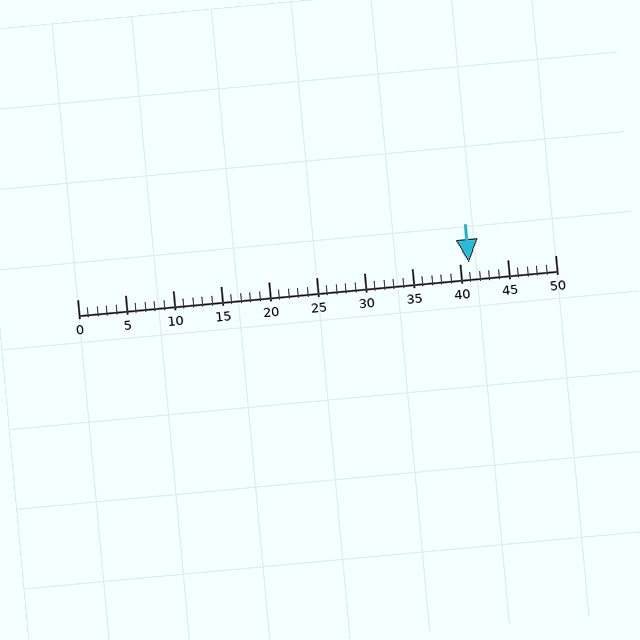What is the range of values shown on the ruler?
The ruler shows values from 0 to 50.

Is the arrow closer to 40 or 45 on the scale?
The arrow is closer to 40.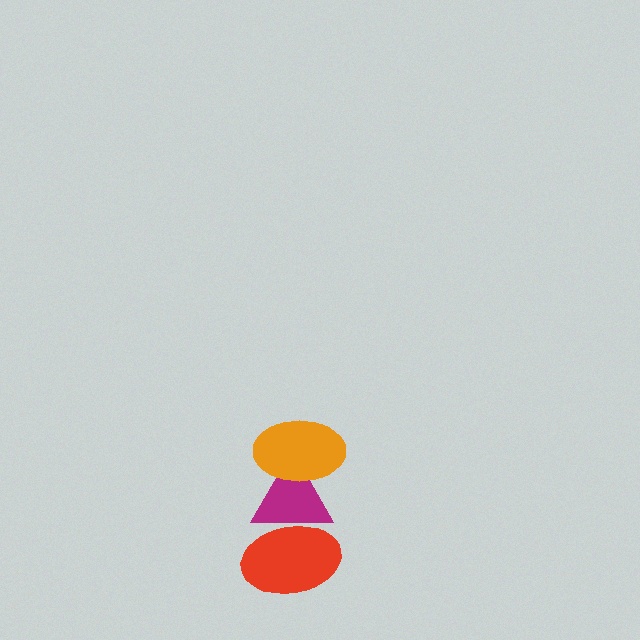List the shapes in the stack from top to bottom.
From top to bottom: the orange ellipse, the magenta triangle, the red ellipse.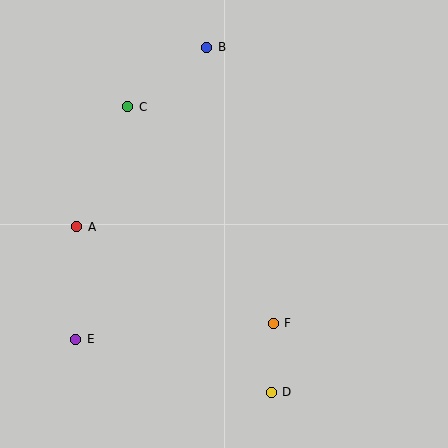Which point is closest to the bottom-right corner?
Point D is closest to the bottom-right corner.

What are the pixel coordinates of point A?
Point A is at (77, 227).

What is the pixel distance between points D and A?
The distance between D and A is 255 pixels.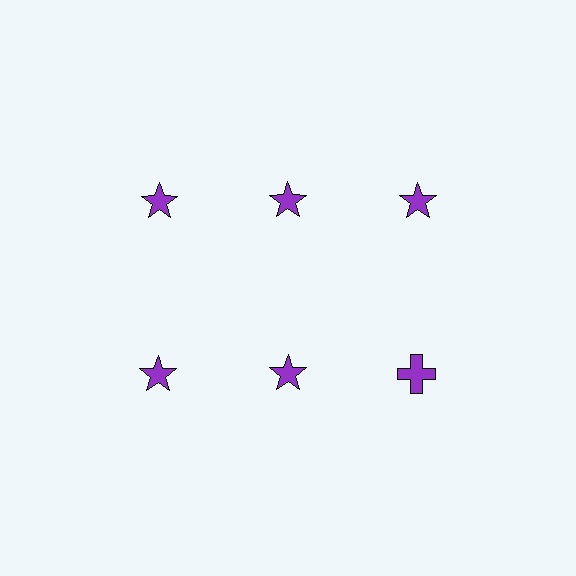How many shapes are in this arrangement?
There are 6 shapes arranged in a grid pattern.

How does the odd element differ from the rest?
It has a different shape: cross instead of star.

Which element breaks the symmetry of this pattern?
The purple cross in the second row, center column breaks the symmetry. All other shapes are purple stars.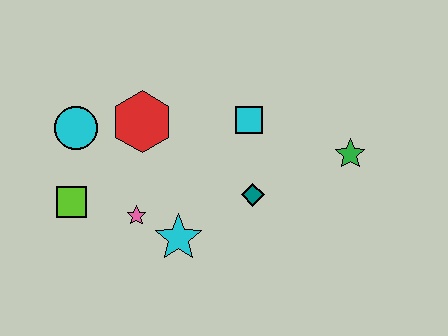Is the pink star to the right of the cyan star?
No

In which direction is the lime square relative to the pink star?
The lime square is to the left of the pink star.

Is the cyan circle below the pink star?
No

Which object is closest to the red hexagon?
The cyan circle is closest to the red hexagon.